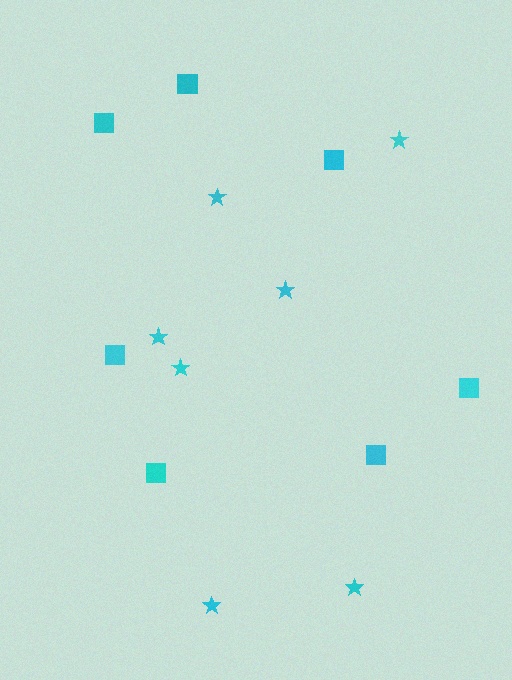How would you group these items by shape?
There are 2 groups: one group of stars (7) and one group of squares (7).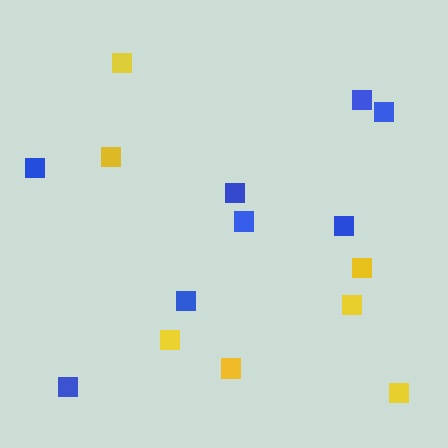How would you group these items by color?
There are 2 groups: one group of yellow squares (7) and one group of blue squares (8).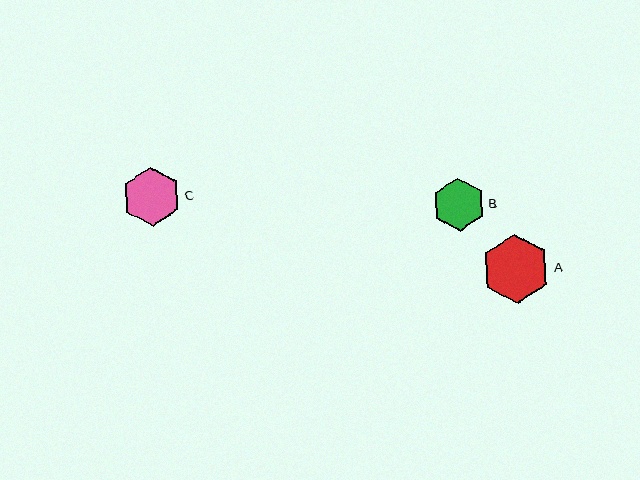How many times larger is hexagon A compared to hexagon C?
Hexagon A is approximately 1.2 times the size of hexagon C.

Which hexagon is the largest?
Hexagon A is the largest with a size of approximately 68 pixels.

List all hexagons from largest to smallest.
From largest to smallest: A, C, B.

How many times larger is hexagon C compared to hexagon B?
Hexagon C is approximately 1.1 times the size of hexagon B.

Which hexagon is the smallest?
Hexagon B is the smallest with a size of approximately 52 pixels.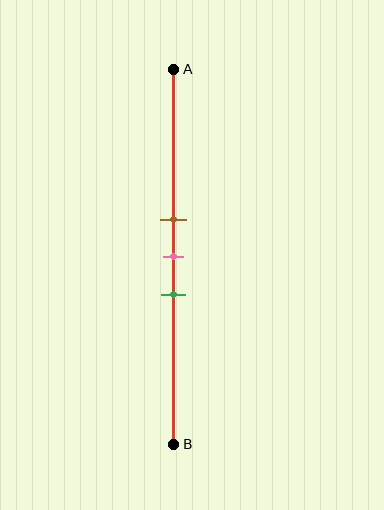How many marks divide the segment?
There are 3 marks dividing the segment.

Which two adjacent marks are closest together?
The brown and pink marks are the closest adjacent pair.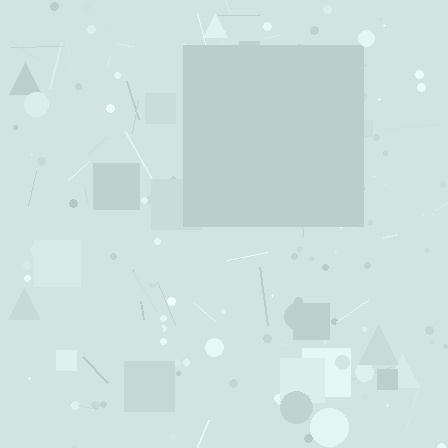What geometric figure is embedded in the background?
A square is embedded in the background.